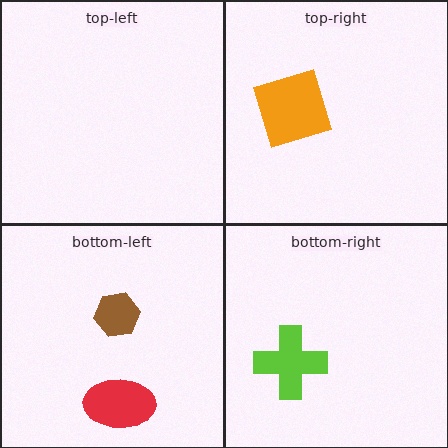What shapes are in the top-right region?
The orange square.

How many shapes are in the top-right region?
1.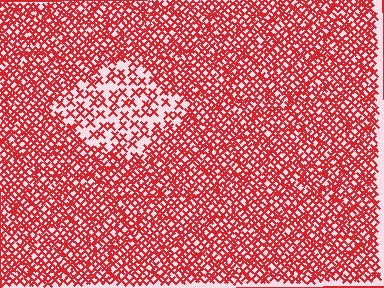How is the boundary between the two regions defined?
The boundary is defined by a change in element density (approximately 2.2x ratio). All elements are the same color, size, and shape.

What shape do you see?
I see a diamond.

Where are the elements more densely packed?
The elements are more densely packed outside the diamond boundary.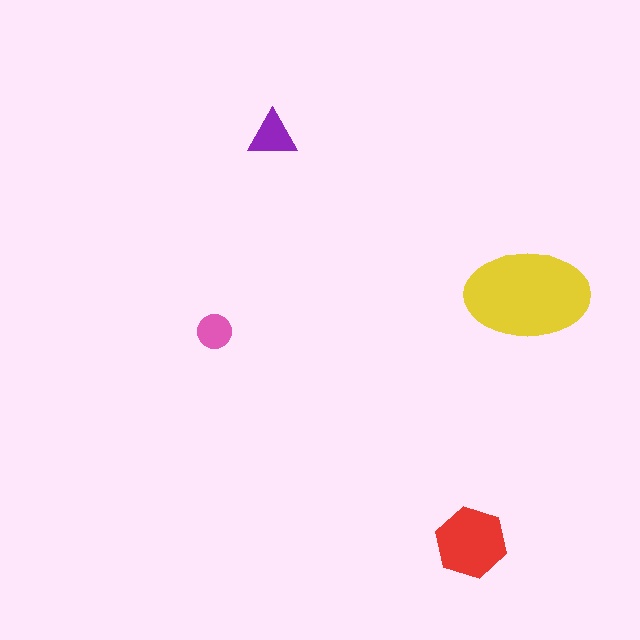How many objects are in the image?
There are 4 objects in the image.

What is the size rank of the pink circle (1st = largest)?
4th.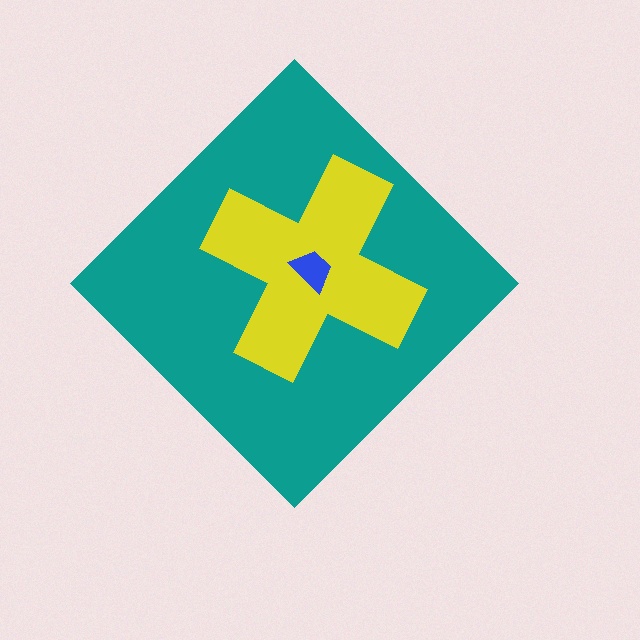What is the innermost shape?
The blue trapezoid.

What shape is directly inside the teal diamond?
The yellow cross.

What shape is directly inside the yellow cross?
The blue trapezoid.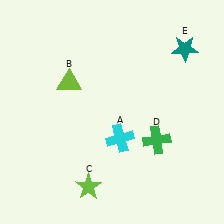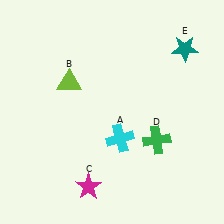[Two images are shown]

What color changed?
The star (C) changed from lime in Image 1 to magenta in Image 2.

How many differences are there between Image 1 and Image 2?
There is 1 difference between the two images.